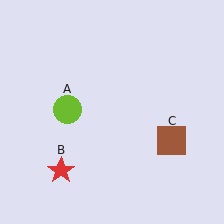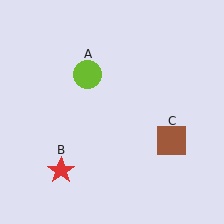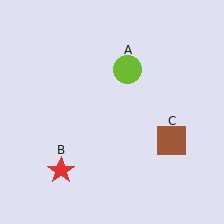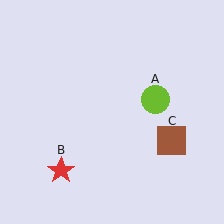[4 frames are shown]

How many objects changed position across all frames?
1 object changed position: lime circle (object A).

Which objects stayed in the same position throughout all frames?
Red star (object B) and brown square (object C) remained stationary.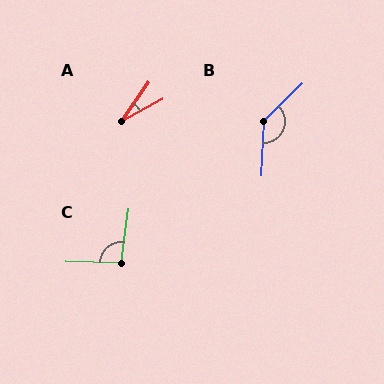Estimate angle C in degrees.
Approximately 96 degrees.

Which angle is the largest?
B, at approximately 137 degrees.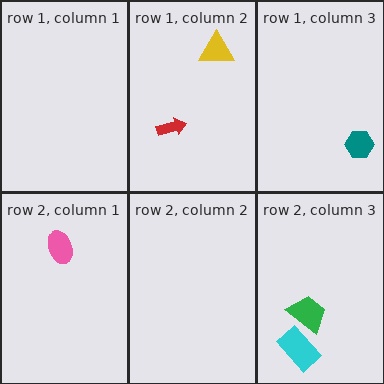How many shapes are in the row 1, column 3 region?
1.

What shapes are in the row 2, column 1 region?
The pink ellipse.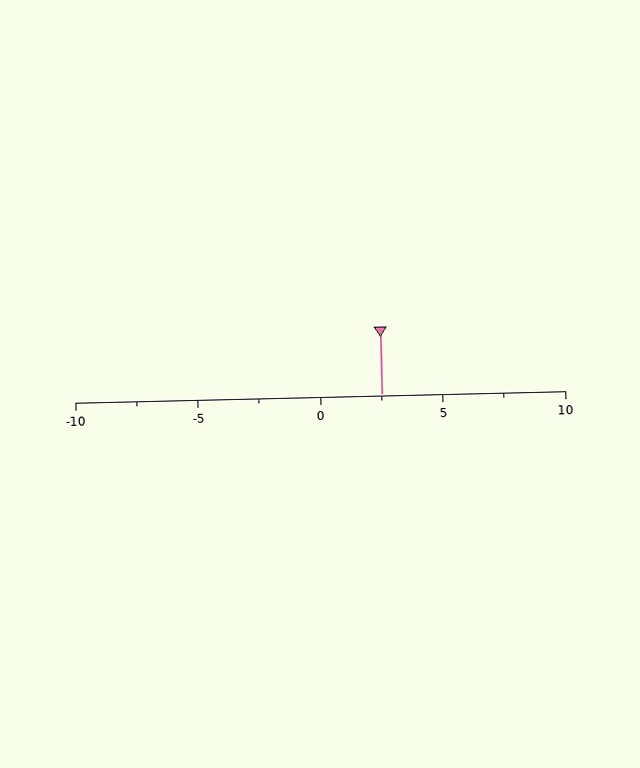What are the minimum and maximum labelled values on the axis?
The axis runs from -10 to 10.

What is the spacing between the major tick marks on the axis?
The major ticks are spaced 5 apart.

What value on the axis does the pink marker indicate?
The marker indicates approximately 2.5.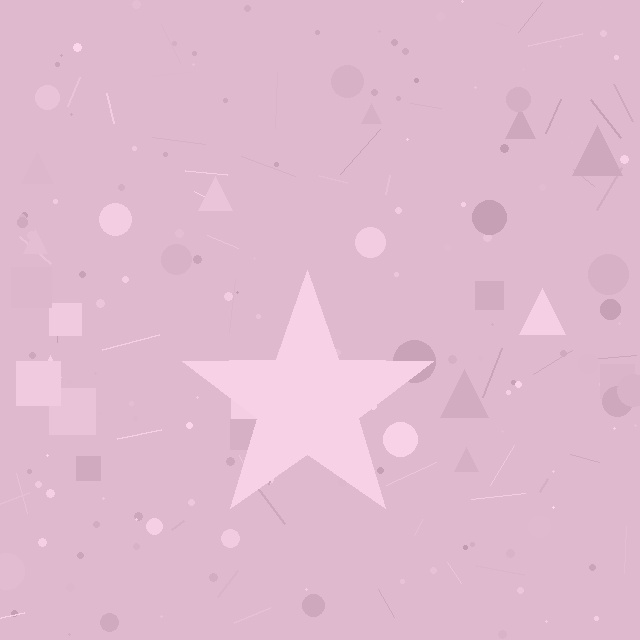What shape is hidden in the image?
A star is hidden in the image.